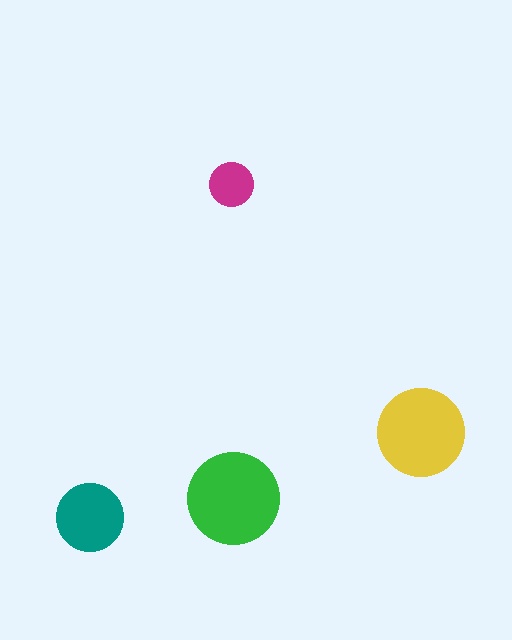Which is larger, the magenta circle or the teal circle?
The teal one.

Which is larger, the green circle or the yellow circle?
The green one.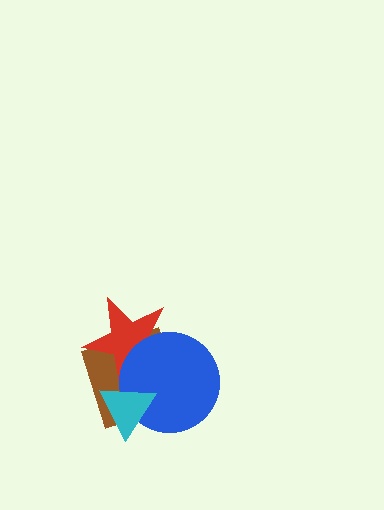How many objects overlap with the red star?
3 objects overlap with the red star.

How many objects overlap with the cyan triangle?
3 objects overlap with the cyan triangle.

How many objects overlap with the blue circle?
3 objects overlap with the blue circle.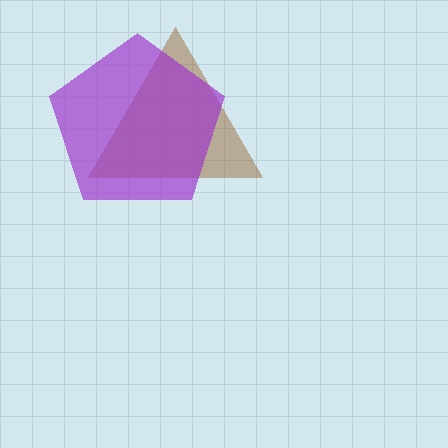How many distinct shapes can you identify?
There are 2 distinct shapes: a brown triangle, a purple pentagon.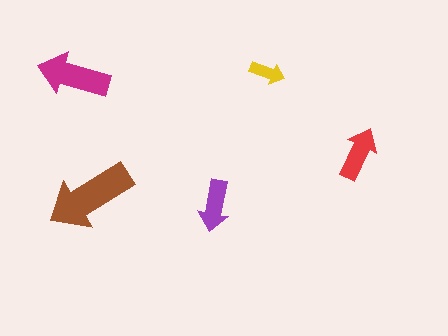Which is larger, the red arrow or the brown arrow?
The brown one.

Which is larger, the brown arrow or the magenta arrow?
The brown one.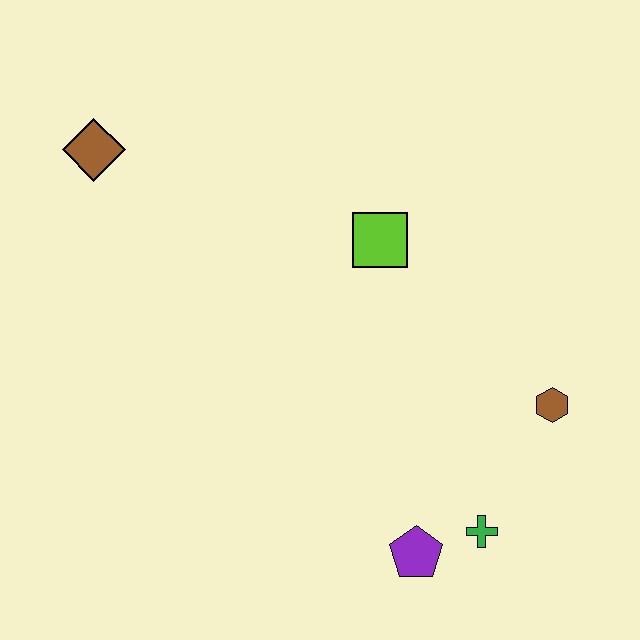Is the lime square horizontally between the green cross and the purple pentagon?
No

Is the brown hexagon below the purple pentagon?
No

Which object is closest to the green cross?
The purple pentagon is closest to the green cross.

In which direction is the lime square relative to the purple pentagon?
The lime square is above the purple pentagon.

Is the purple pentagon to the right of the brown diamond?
Yes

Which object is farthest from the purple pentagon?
The brown diamond is farthest from the purple pentagon.